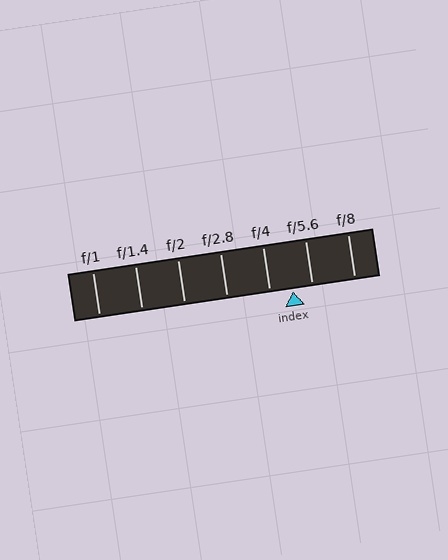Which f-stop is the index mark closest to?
The index mark is closest to f/5.6.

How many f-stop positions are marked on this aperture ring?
There are 7 f-stop positions marked.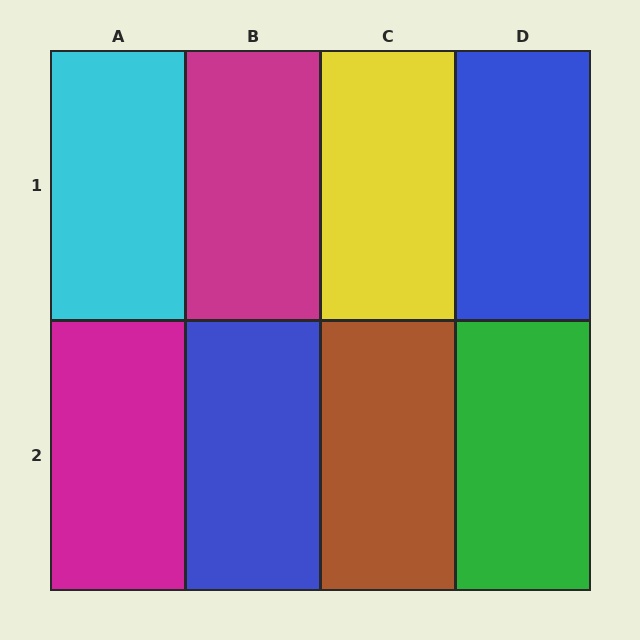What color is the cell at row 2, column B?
Blue.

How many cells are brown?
1 cell is brown.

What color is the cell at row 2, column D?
Green.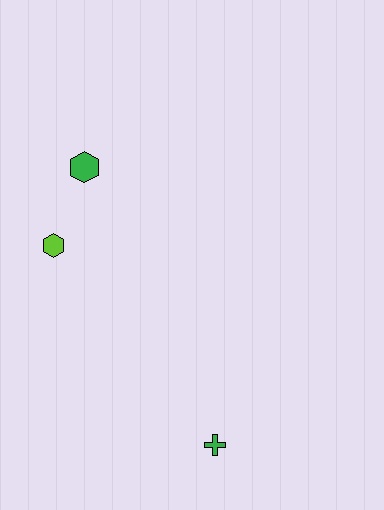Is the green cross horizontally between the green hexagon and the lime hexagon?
No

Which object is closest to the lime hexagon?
The green hexagon is closest to the lime hexagon.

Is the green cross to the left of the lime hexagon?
No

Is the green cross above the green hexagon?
No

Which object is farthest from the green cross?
The green hexagon is farthest from the green cross.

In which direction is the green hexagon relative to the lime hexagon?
The green hexagon is above the lime hexagon.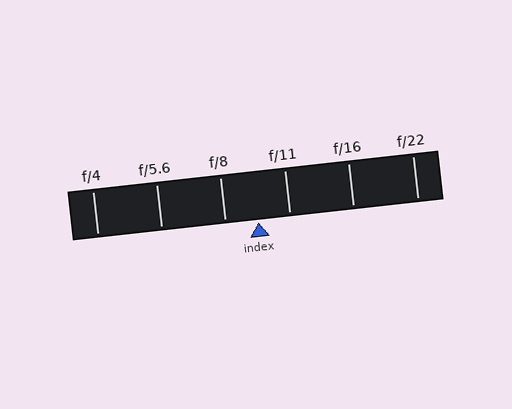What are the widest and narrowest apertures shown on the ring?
The widest aperture shown is f/4 and the narrowest is f/22.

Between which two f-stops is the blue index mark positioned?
The index mark is between f/8 and f/11.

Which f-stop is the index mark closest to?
The index mark is closest to f/11.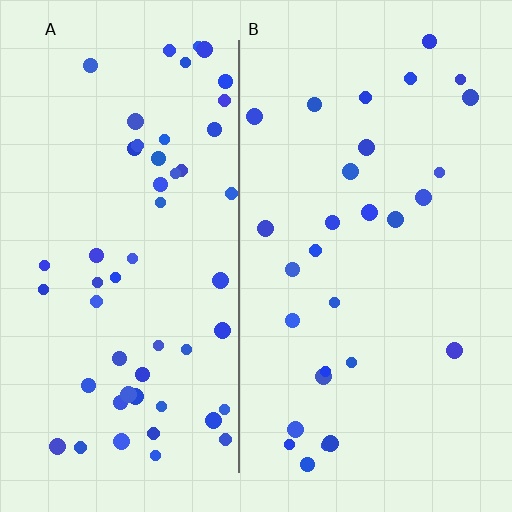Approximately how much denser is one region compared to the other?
Approximately 1.9× — region A over region B.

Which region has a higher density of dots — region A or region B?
A (the left).